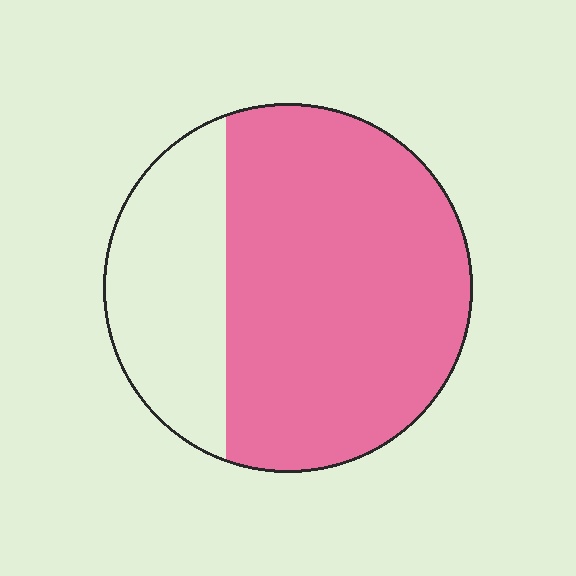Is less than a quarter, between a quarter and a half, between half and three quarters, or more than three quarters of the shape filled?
Between half and three quarters.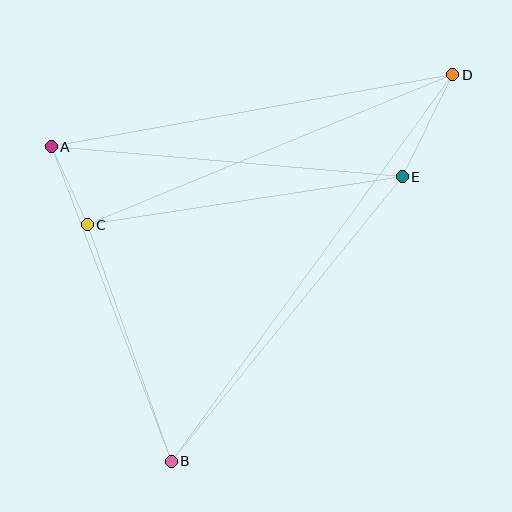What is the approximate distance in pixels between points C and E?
The distance between C and E is approximately 319 pixels.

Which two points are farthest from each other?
Points B and D are farthest from each other.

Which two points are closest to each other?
Points A and C are closest to each other.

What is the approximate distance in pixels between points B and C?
The distance between B and C is approximately 251 pixels.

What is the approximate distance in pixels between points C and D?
The distance between C and D is approximately 395 pixels.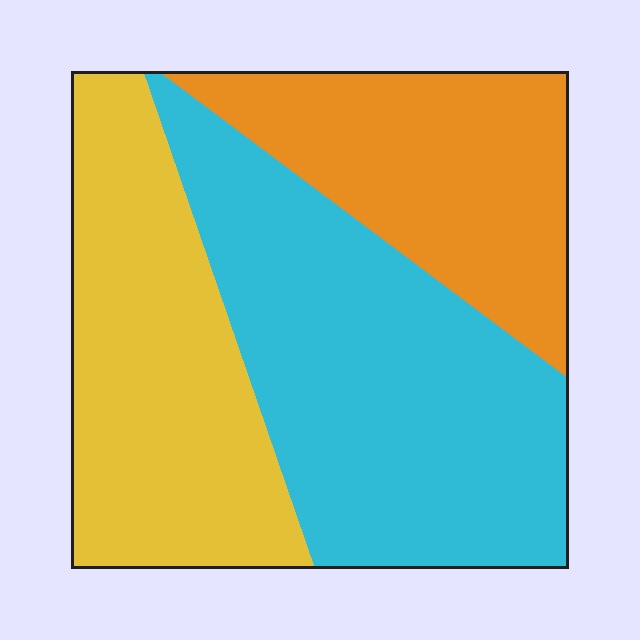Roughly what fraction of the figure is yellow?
Yellow takes up about one third (1/3) of the figure.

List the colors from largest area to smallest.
From largest to smallest: cyan, yellow, orange.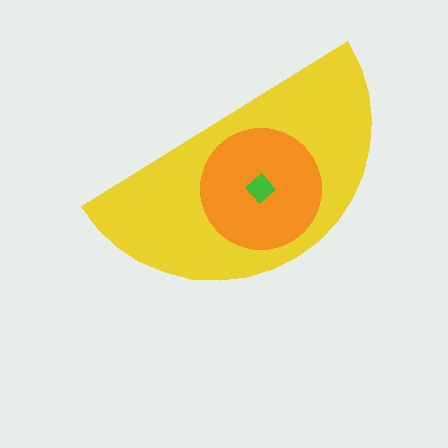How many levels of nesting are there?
3.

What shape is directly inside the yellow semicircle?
The orange circle.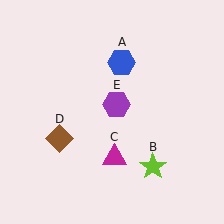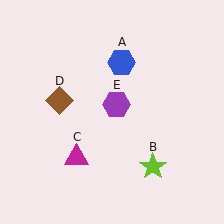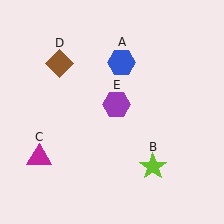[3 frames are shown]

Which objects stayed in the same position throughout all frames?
Blue hexagon (object A) and lime star (object B) and purple hexagon (object E) remained stationary.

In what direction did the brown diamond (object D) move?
The brown diamond (object D) moved up.